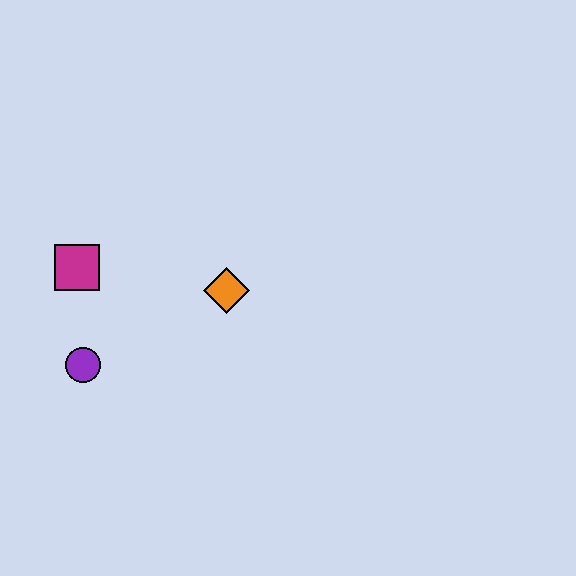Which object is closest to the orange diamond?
The magenta square is closest to the orange diamond.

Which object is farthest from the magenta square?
The orange diamond is farthest from the magenta square.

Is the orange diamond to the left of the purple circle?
No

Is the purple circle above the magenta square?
No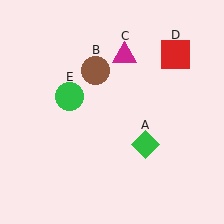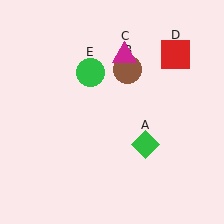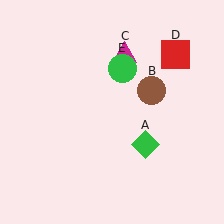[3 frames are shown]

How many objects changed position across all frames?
2 objects changed position: brown circle (object B), green circle (object E).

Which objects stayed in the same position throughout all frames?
Green diamond (object A) and magenta triangle (object C) and red square (object D) remained stationary.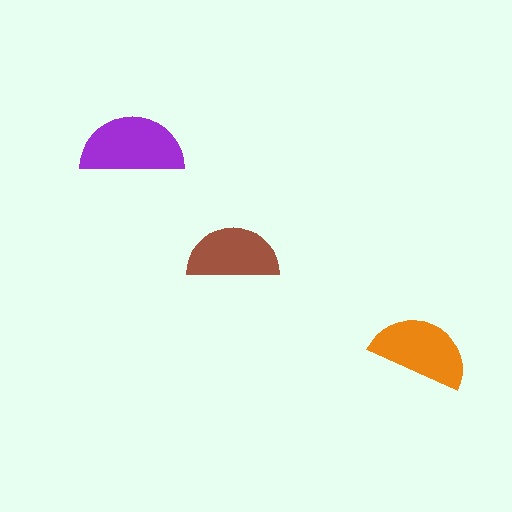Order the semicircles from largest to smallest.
the purple one, the orange one, the brown one.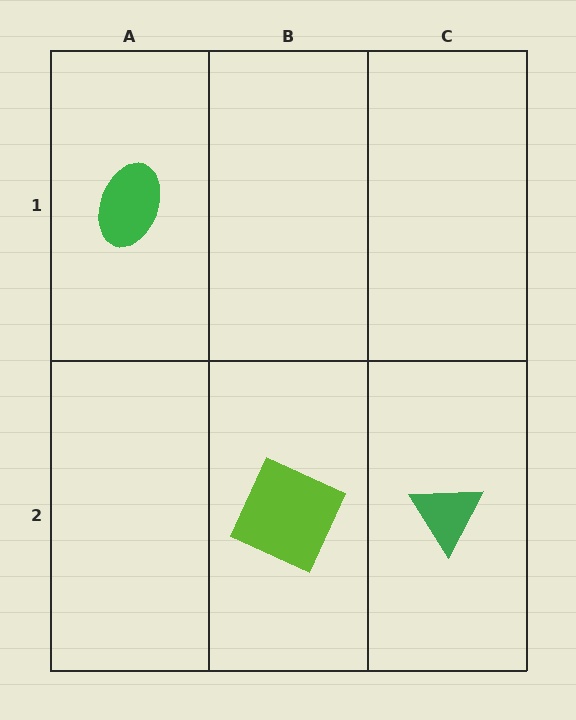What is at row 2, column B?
A lime square.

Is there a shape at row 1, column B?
No, that cell is empty.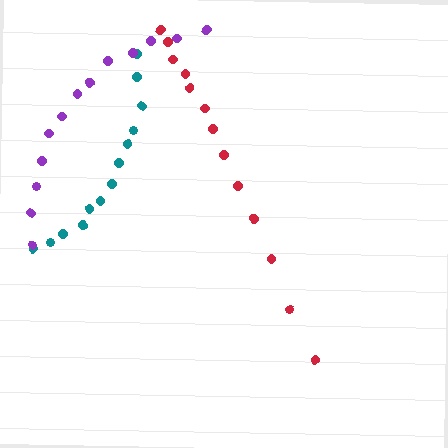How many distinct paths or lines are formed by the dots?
There are 3 distinct paths.